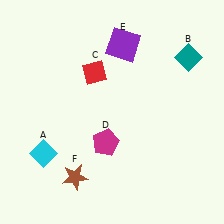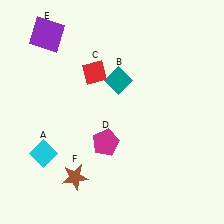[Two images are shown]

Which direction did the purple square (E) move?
The purple square (E) moved left.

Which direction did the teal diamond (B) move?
The teal diamond (B) moved left.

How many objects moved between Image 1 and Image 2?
2 objects moved between the two images.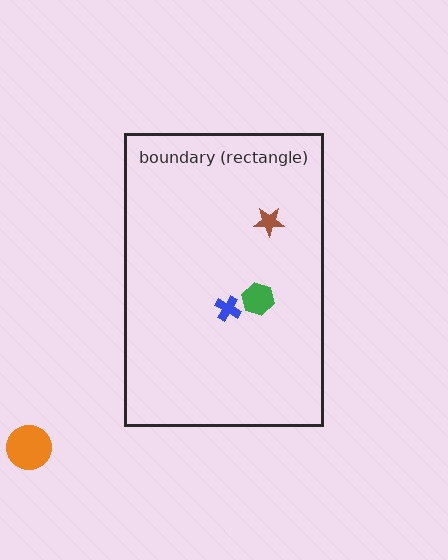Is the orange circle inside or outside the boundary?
Outside.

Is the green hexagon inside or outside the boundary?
Inside.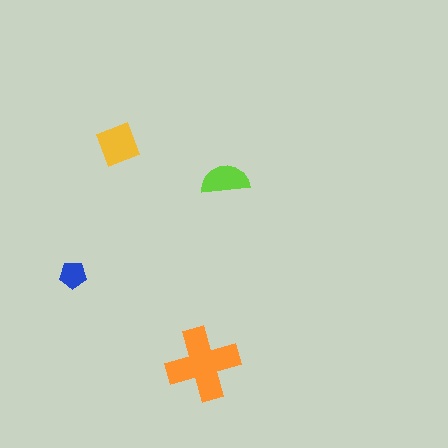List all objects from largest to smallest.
The orange cross, the yellow diamond, the lime semicircle, the blue pentagon.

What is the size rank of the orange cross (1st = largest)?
1st.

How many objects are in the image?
There are 4 objects in the image.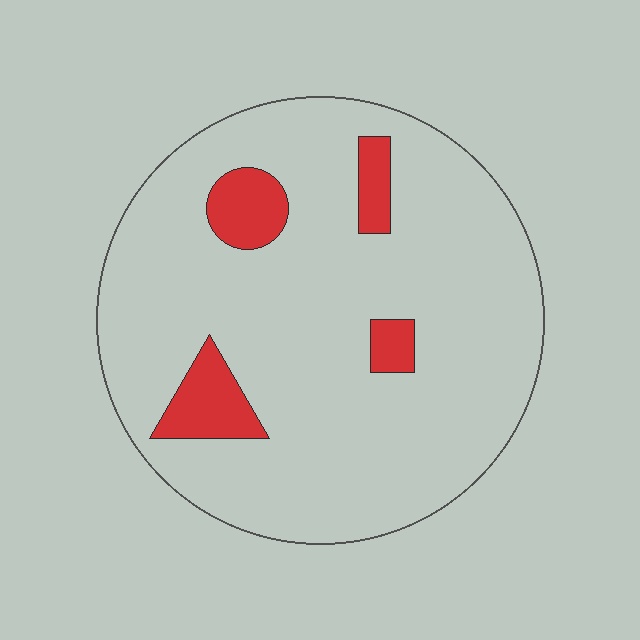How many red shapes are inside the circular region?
4.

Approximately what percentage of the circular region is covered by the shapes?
Approximately 10%.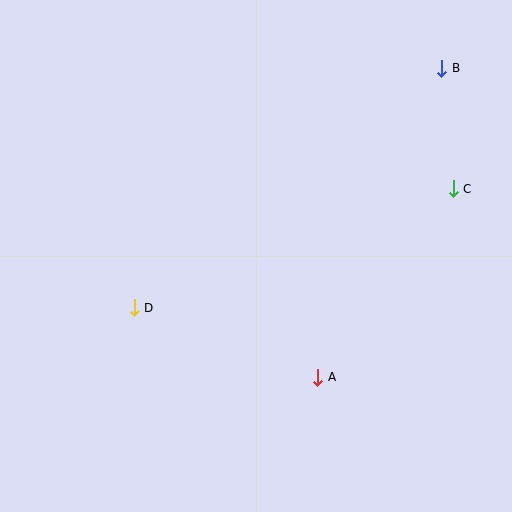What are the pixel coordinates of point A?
Point A is at (318, 377).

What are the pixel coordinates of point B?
Point B is at (442, 68).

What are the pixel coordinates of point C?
Point C is at (453, 189).